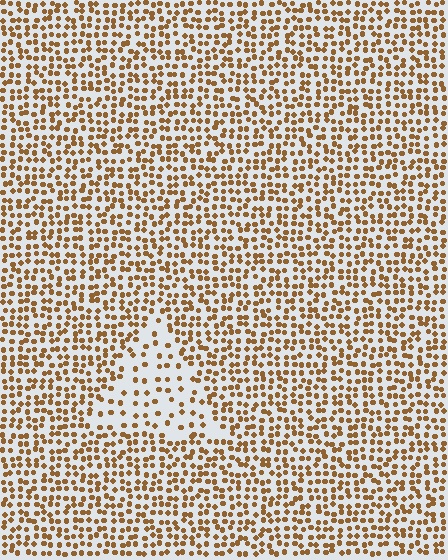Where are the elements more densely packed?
The elements are more densely packed outside the triangle boundary.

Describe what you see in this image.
The image contains small brown elements arranged at two different densities. A triangle-shaped region is visible where the elements are less densely packed than the surrounding area.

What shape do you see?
I see a triangle.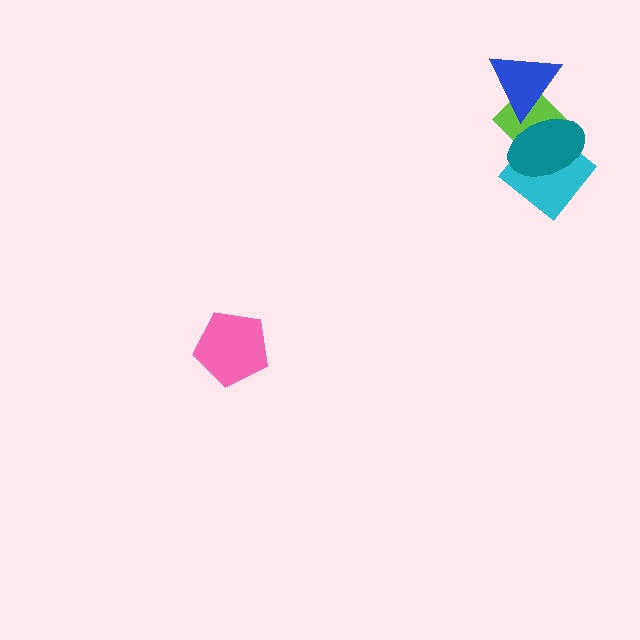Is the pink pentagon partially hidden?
No, no other shape covers it.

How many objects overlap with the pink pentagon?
0 objects overlap with the pink pentagon.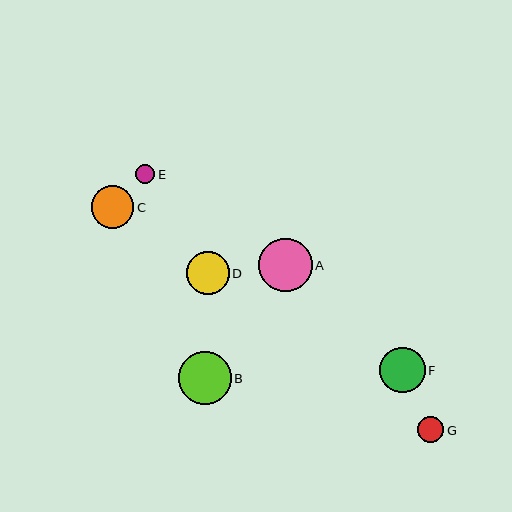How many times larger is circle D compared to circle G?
Circle D is approximately 1.6 times the size of circle G.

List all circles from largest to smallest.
From largest to smallest: A, B, F, D, C, G, E.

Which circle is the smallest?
Circle E is the smallest with a size of approximately 19 pixels.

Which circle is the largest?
Circle A is the largest with a size of approximately 53 pixels.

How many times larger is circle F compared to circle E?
Circle F is approximately 2.4 times the size of circle E.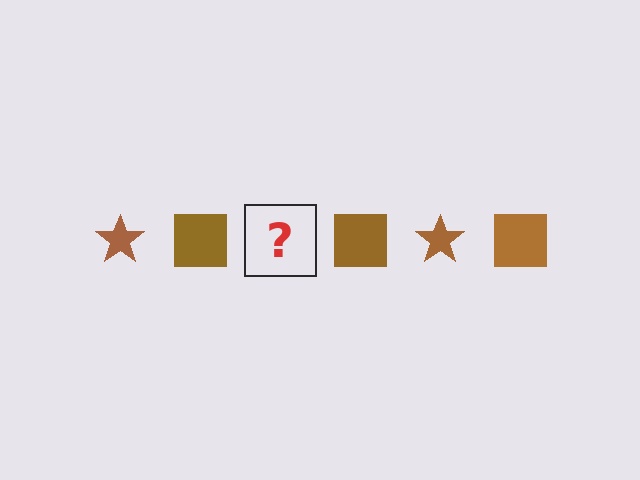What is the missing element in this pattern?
The missing element is a brown star.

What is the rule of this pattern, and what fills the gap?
The rule is that the pattern cycles through star, square shapes in brown. The gap should be filled with a brown star.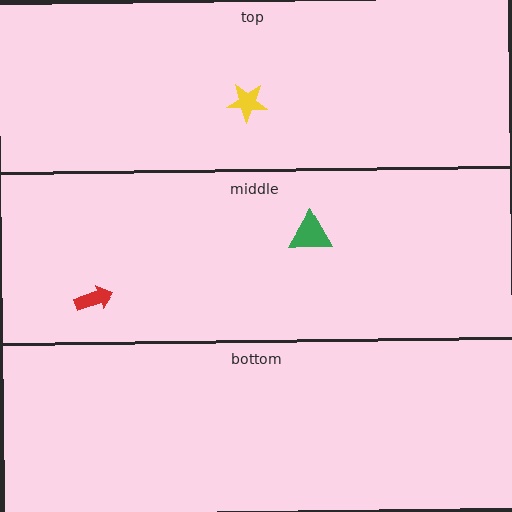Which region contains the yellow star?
The top region.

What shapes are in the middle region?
The green triangle, the red arrow.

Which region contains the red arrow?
The middle region.